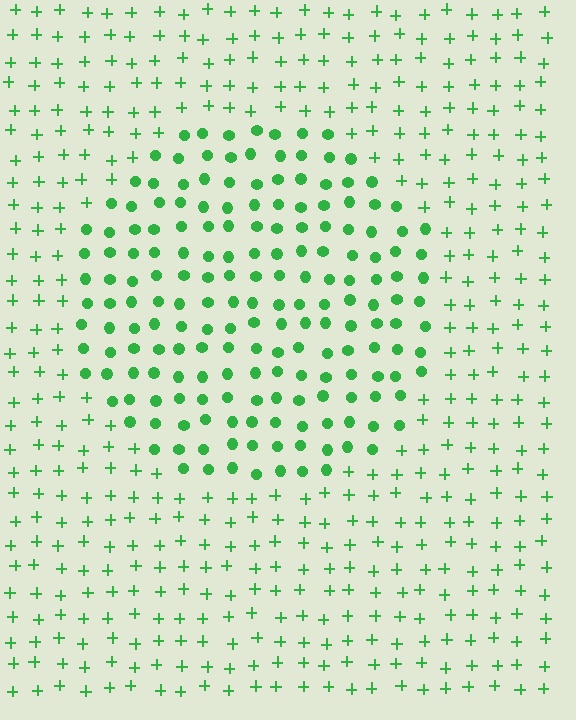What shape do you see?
I see a circle.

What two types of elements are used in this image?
The image uses circles inside the circle region and plus signs outside it.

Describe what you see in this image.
The image is filled with small green elements arranged in a uniform grid. A circle-shaped region contains circles, while the surrounding area contains plus signs. The boundary is defined purely by the change in element shape.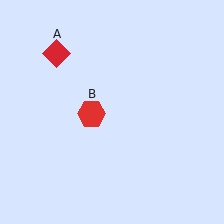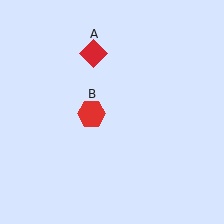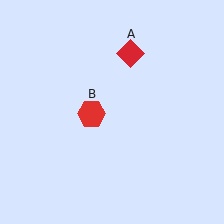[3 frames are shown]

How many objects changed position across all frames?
1 object changed position: red diamond (object A).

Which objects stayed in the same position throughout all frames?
Red hexagon (object B) remained stationary.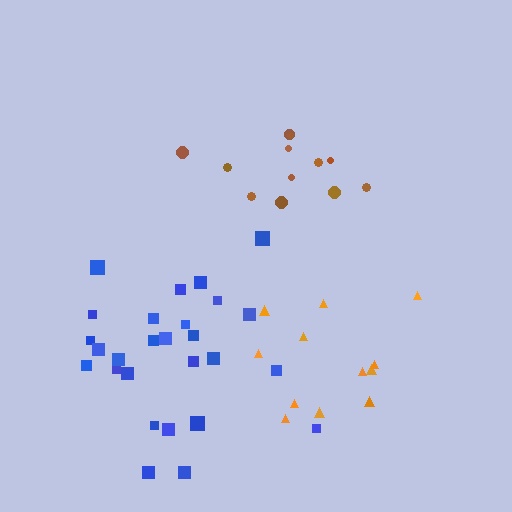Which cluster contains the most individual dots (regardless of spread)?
Blue (27).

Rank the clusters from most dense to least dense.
brown, blue, orange.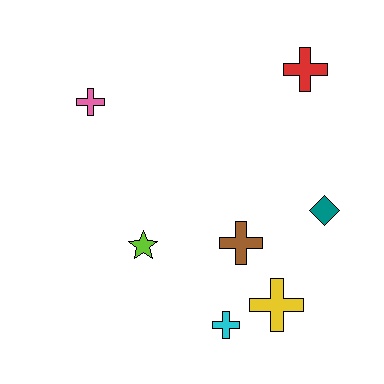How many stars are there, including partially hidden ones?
There is 1 star.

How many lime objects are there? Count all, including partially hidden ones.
There is 1 lime object.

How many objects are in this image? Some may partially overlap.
There are 7 objects.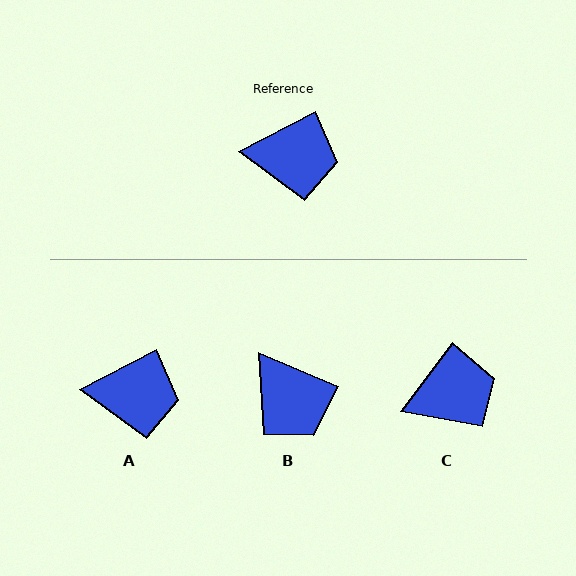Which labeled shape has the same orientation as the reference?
A.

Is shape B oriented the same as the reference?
No, it is off by about 50 degrees.